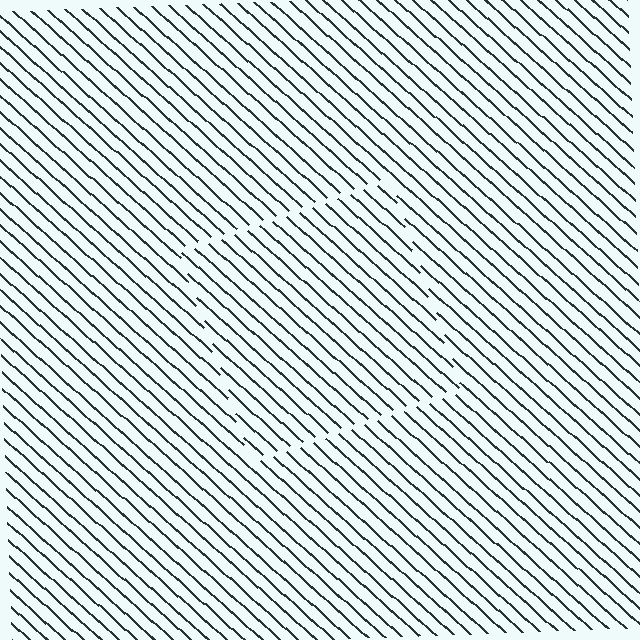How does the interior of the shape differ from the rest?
The interior of the shape contains the same grating, shifted by half a period — the contour is defined by the phase discontinuity where line-ends from the inner and outer gratings abut.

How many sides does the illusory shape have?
4 sides — the line-ends trace a square.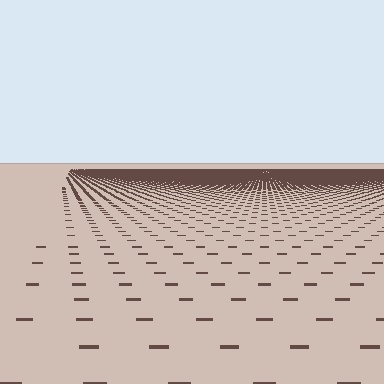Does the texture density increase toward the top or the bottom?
Density increases toward the top.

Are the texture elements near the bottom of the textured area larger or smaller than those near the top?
Larger. Near the bottom, elements are closer to the viewer and appear at a bigger on-screen size.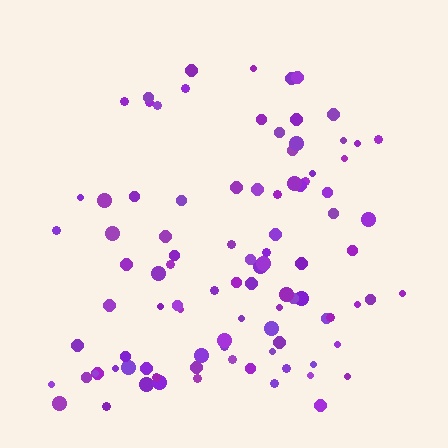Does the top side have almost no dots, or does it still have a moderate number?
Still a moderate number, just noticeably fewer than the bottom.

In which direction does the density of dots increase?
From top to bottom, with the bottom side densest.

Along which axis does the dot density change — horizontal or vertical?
Vertical.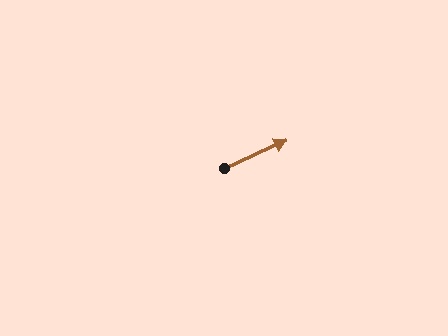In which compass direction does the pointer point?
Northeast.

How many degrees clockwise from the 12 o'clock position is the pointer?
Approximately 66 degrees.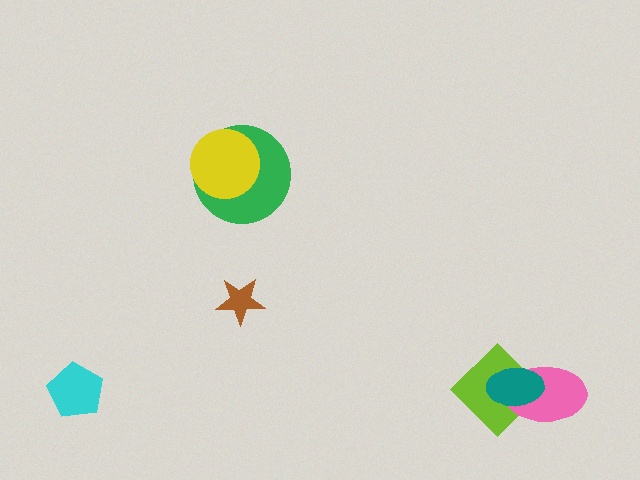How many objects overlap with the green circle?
1 object overlaps with the green circle.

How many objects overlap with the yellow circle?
1 object overlaps with the yellow circle.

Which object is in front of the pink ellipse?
The teal ellipse is in front of the pink ellipse.